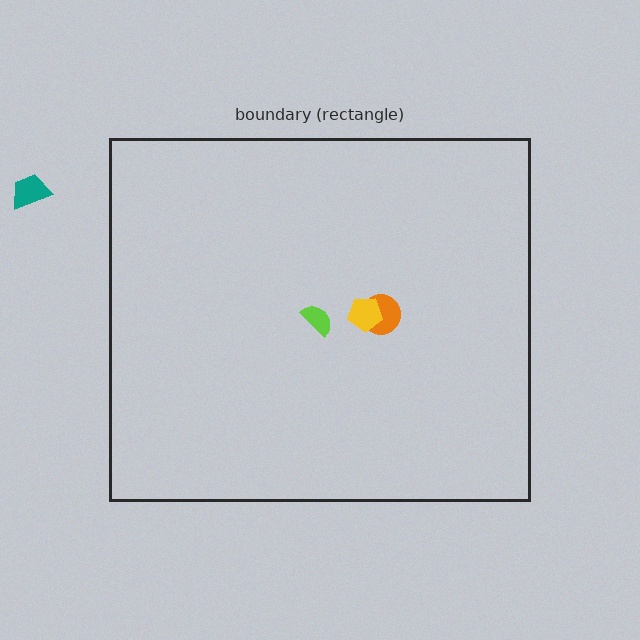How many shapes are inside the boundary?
3 inside, 1 outside.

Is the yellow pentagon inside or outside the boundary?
Inside.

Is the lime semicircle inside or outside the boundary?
Inside.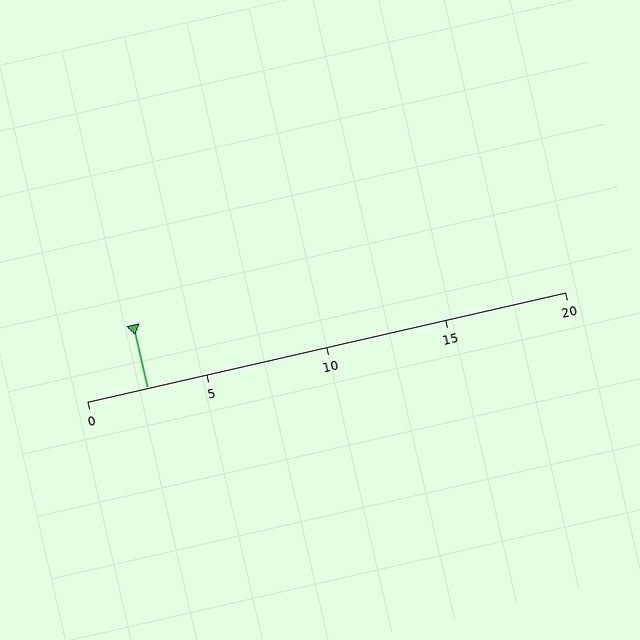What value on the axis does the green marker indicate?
The marker indicates approximately 2.5.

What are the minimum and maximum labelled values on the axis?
The axis runs from 0 to 20.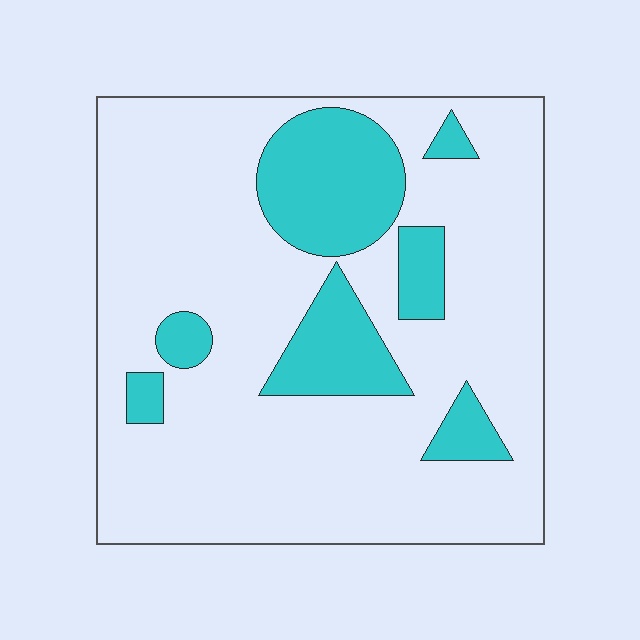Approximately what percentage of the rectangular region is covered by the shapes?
Approximately 20%.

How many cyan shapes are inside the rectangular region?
7.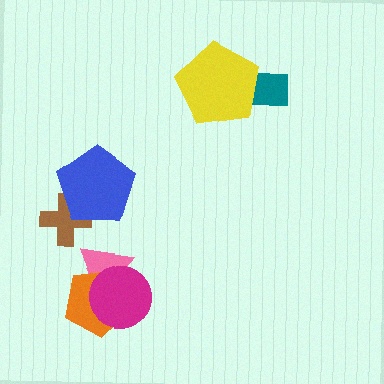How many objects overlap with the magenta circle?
2 objects overlap with the magenta circle.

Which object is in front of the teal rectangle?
The yellow pentagon is in front of the teal rectangle.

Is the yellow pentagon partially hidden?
No, no other shape covers it.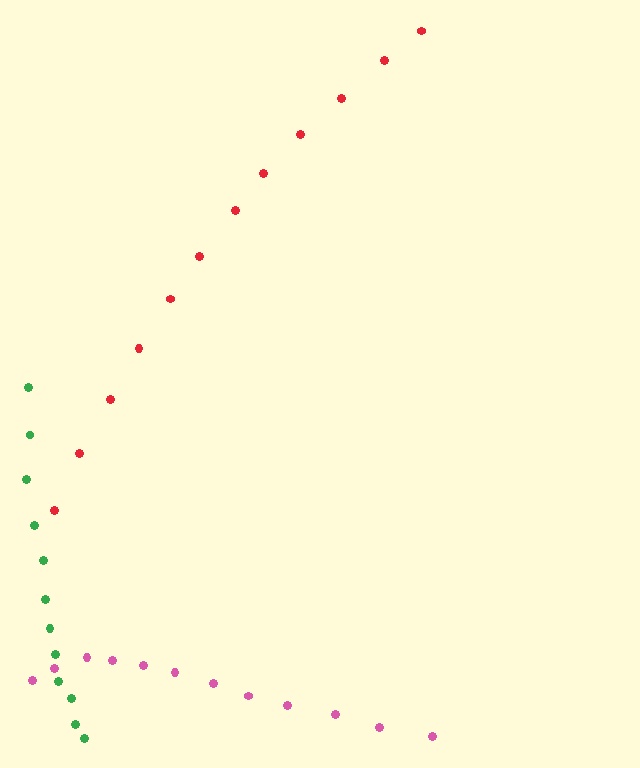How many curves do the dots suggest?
There are 3 distinct paths.